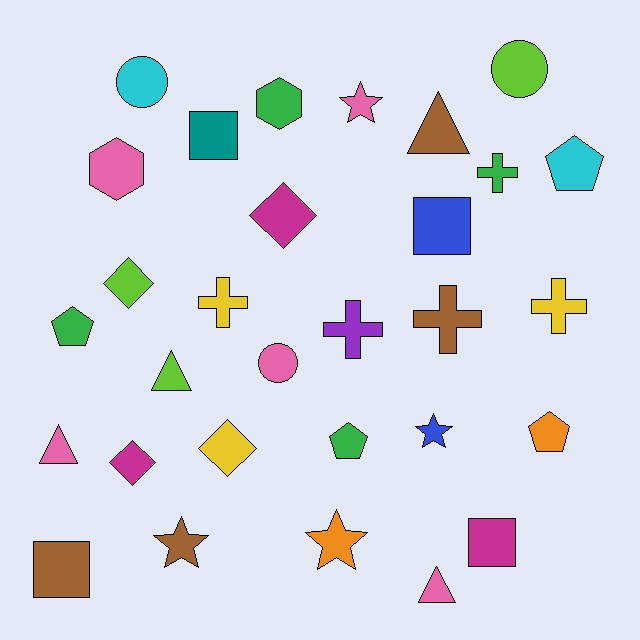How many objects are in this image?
There are 30 objects.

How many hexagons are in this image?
There are 2 hexagons.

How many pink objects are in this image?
There are 5 pink objects.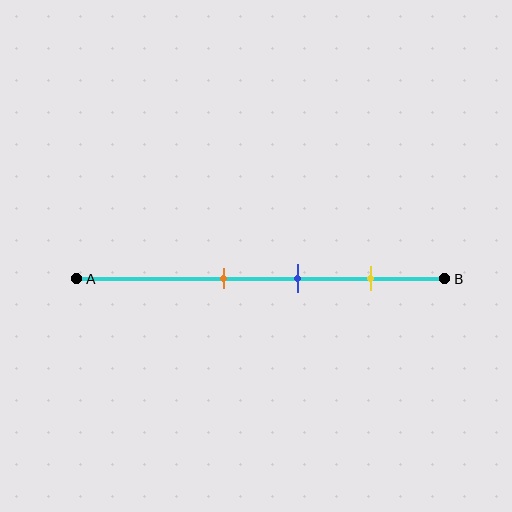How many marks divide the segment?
There are 3 marks dividing the segment.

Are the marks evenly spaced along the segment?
Yes, the marks are approximately evenly spaced.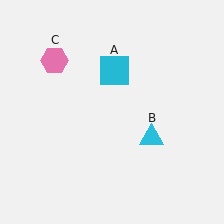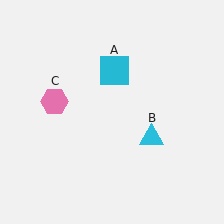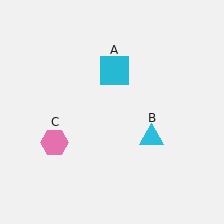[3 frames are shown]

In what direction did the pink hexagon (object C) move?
The pink hexagon (object C) moved down.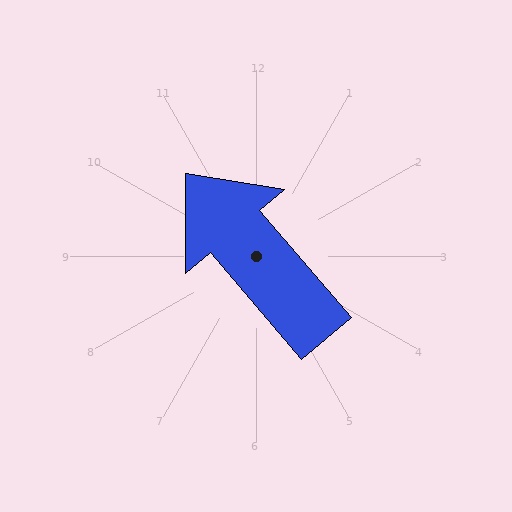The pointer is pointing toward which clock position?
Roughly 11 o'clock.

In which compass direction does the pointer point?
Northwest.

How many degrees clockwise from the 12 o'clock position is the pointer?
Approximately 319 degrees.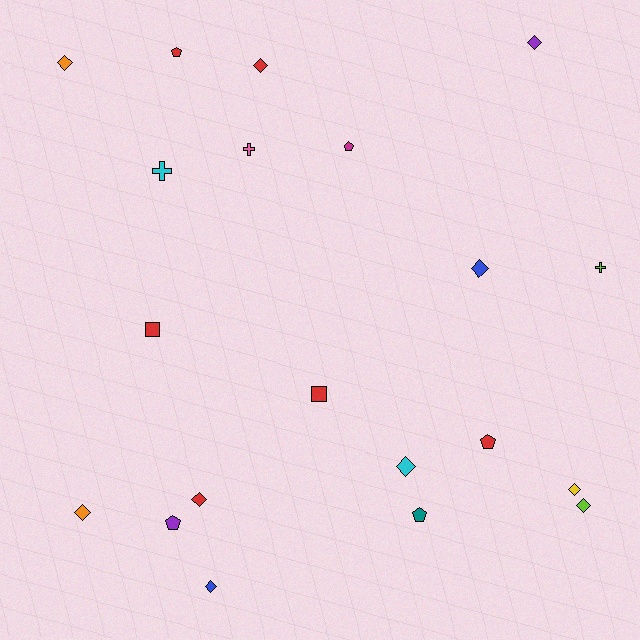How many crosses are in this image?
There are 3 crosses.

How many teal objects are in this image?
There is 1 teal object.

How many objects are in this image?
There are 20 objects.